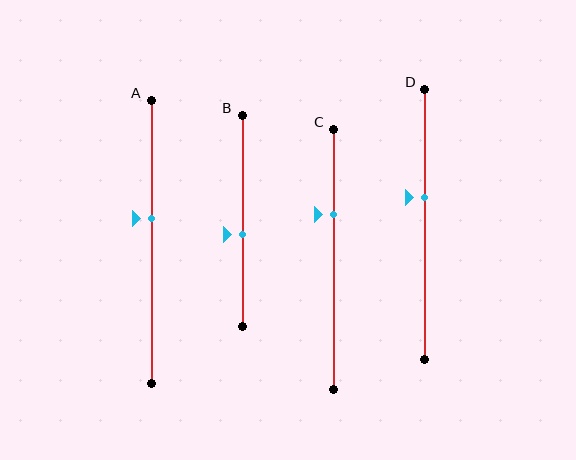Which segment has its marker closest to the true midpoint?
Segment B has its marker closest to the true midpoint.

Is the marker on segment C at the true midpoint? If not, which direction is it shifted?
No, the marker on segment C is shifted upward by about 17% of the segment length.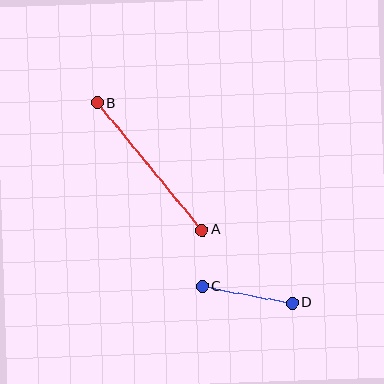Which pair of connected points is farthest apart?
Points A and B are farthest apart.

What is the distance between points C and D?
The distance is approximately 91 pixels.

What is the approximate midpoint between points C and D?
The midpoint is at approximately (247, 295) pixels.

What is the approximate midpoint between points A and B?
The midpoint is at approximately (150, 166) pixels.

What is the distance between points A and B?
The distance is approximately 165 pixels.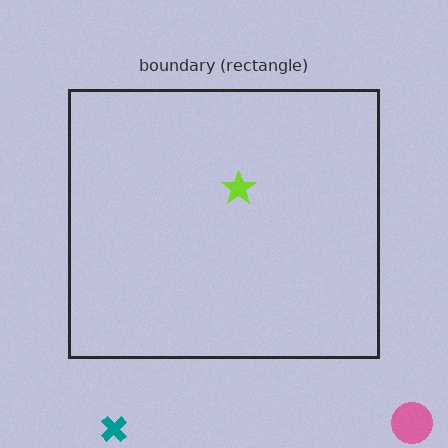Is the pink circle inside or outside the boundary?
Outside.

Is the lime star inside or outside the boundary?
Inside.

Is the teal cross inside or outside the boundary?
Outside.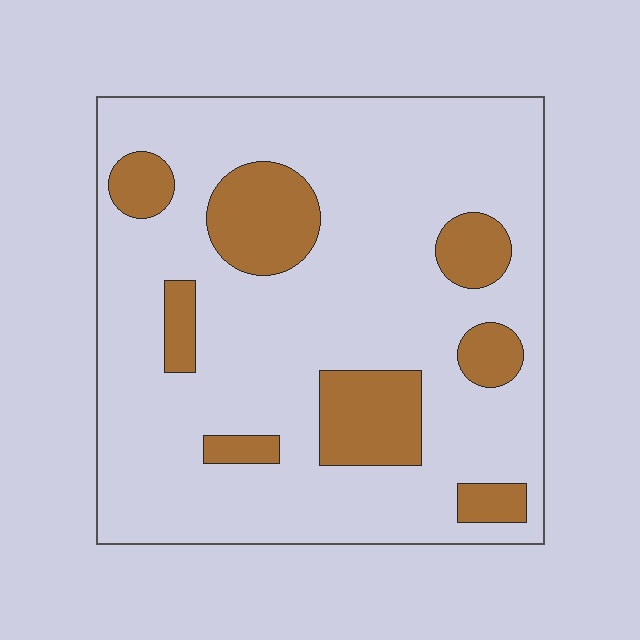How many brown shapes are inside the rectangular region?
8.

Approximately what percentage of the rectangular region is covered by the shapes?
Approximately 20%.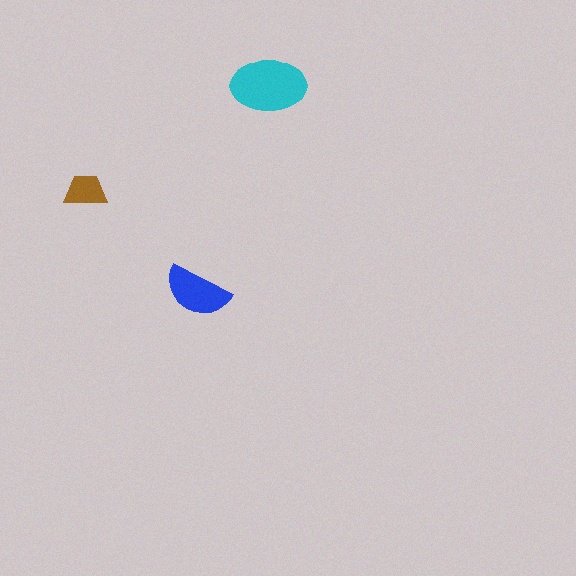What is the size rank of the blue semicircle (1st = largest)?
2nd.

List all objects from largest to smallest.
The cyan ellipse, the blue semicircle, the brown trapezoid.